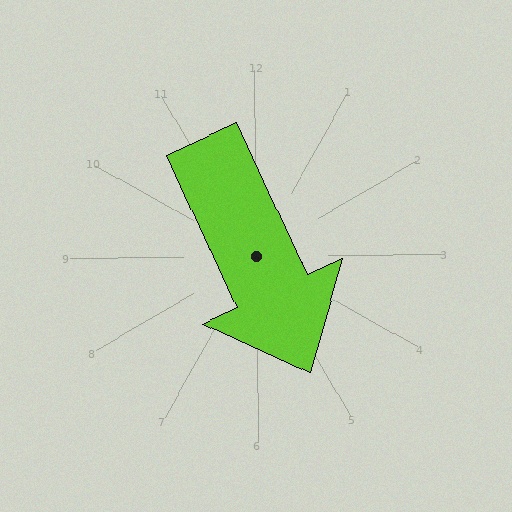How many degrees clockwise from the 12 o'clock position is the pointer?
Approximately 155 degrees.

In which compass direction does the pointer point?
Southeast.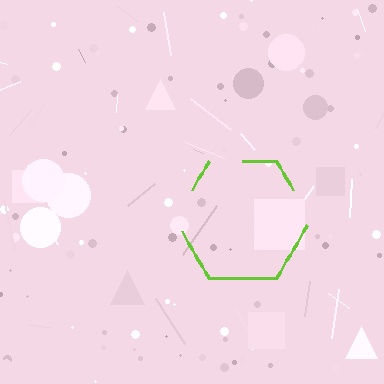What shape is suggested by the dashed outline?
The dashed outline suggests a hexagon.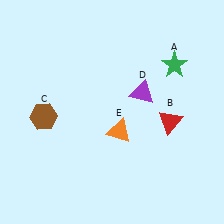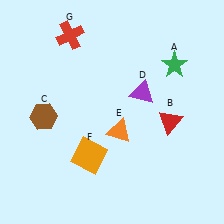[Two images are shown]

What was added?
An orange square (F), a red cross (G) were added in Image 2.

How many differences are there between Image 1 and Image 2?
There are 2 differences between the two images.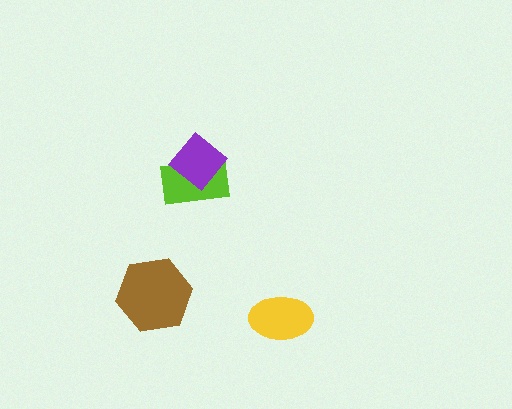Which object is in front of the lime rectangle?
The purple diamond is in front of the lime rectangle.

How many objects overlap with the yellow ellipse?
0 objects overlap with the yellow ellipse.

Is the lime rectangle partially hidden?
Yes, it is partially covered by another shape.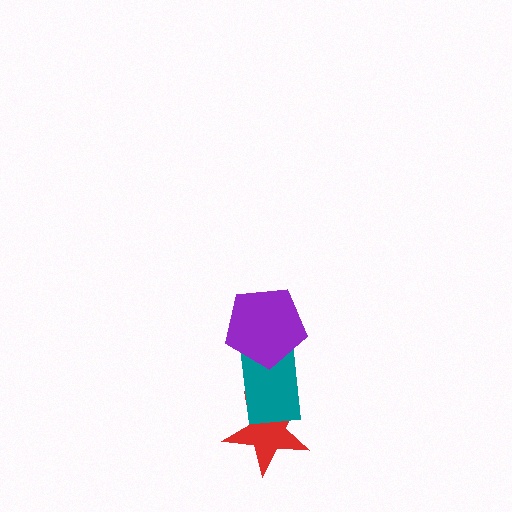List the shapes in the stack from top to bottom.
From top to bottom: the purple pentagon, the teal rectangle, the red star.